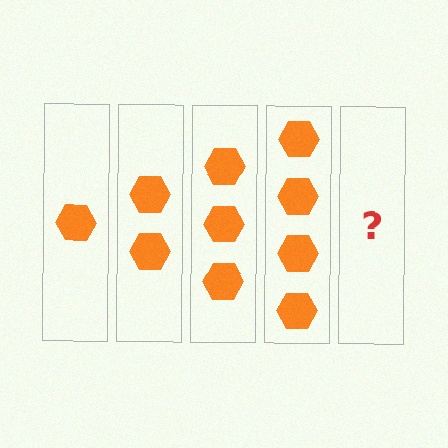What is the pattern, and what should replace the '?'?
The pattern is that each step adds one more hexagon. The '?' should be 5 hexagons.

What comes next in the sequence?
The next element should be 5 hexagons.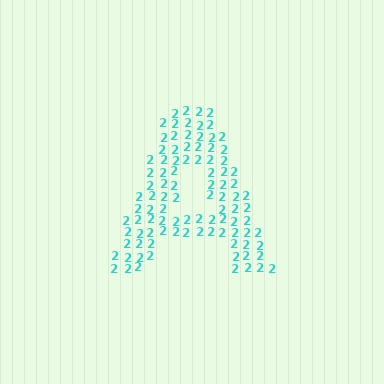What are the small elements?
The small elements are digit 2's.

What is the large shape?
The large shape is the letter A.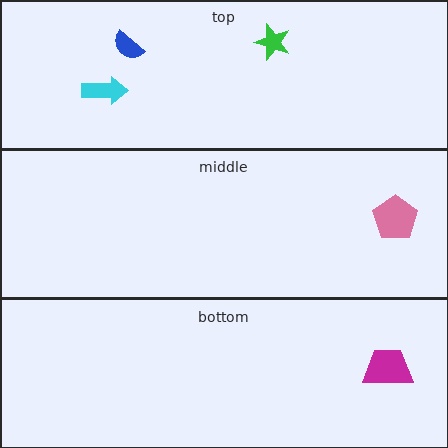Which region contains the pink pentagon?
The middle region.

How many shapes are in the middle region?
1.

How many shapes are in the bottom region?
1.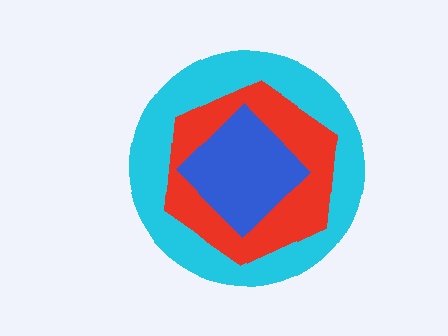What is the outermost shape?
The cyan circle.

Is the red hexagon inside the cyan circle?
Yes.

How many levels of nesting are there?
3.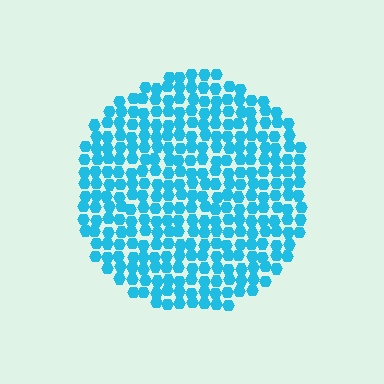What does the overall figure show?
The overall figure shows a circle.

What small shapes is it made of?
It is made of small hexagons.